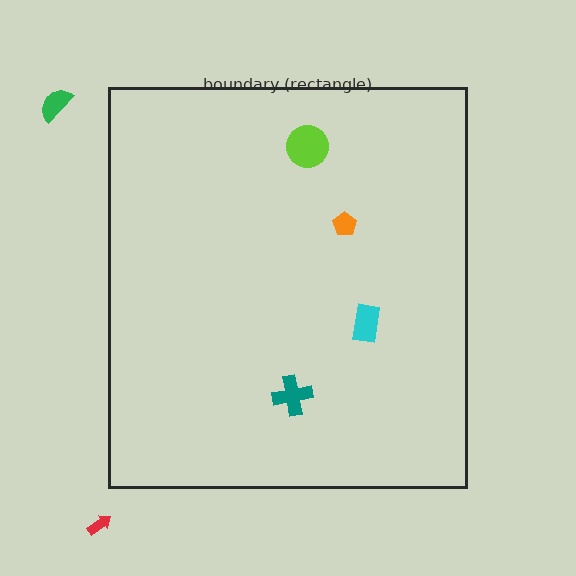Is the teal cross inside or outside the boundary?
Inside.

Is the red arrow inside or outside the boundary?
Outside.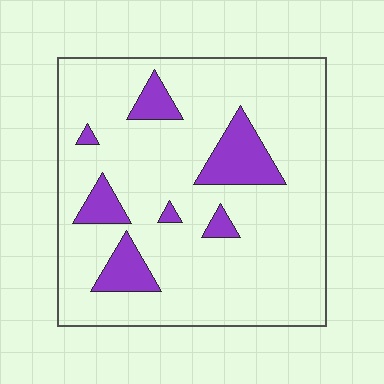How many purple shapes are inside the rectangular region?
7.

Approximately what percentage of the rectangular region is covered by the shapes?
Approximately 15%.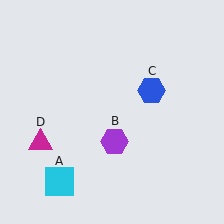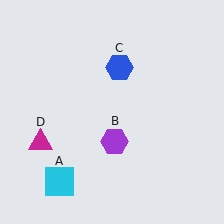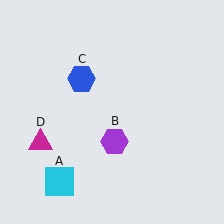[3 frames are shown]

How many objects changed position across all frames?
1 object changed position: blue hexagon (object C).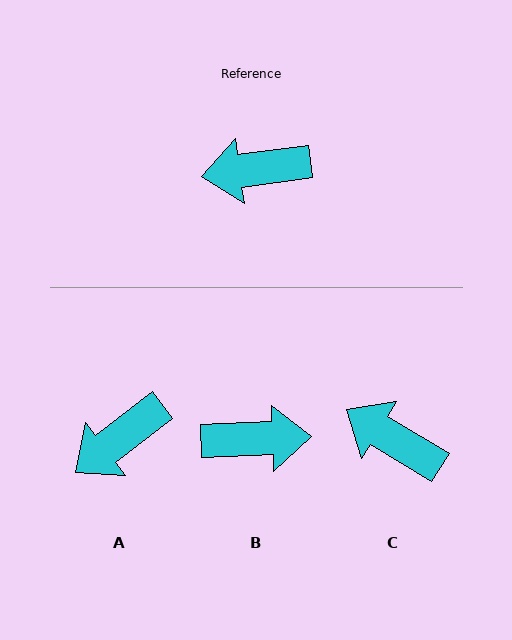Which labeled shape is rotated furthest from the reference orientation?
B, about 175 degrees away.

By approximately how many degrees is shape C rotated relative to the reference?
Approximately 39 degrees clockwise.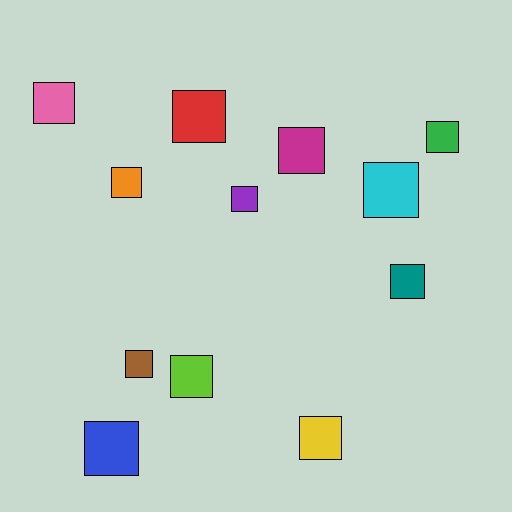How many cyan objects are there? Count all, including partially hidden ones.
There is 1 cyan object.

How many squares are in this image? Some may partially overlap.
There are 12 squares.